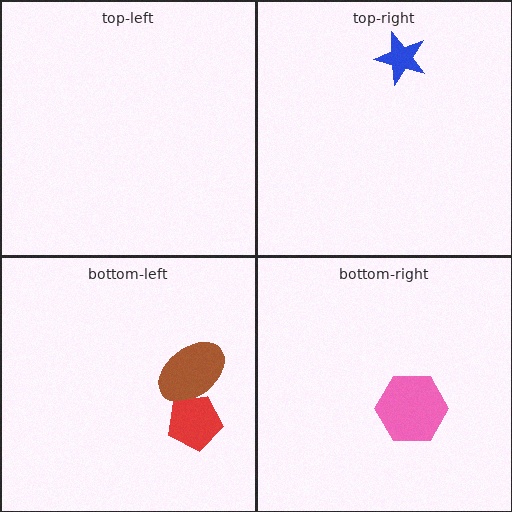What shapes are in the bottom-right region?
The pink hexagon.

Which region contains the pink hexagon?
The bottom-right region.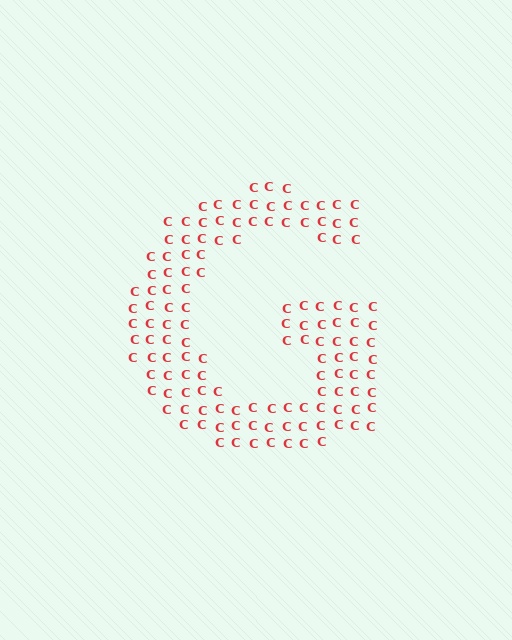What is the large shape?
The large shape is the letter G.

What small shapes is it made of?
It is made of small letter C's.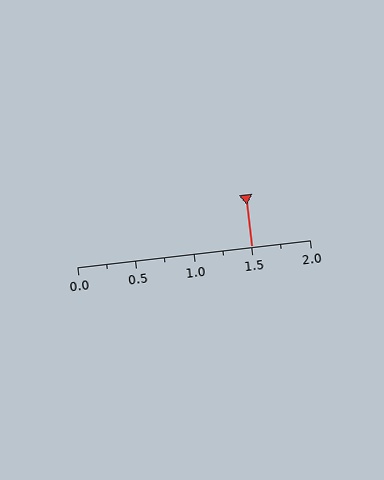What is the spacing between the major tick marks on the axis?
The major ticks are spaced 0.5 apart.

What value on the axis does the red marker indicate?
The marker indicates approximately 1.5.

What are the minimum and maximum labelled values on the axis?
The axis runs from 0.0 to 2.0.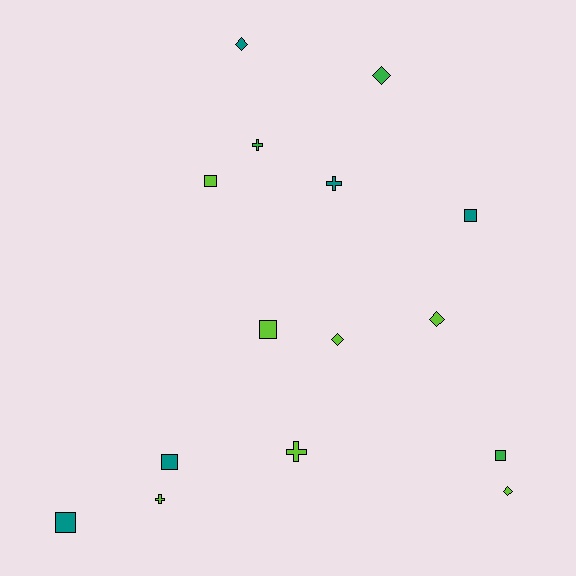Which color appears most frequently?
Lime, with 7 objects.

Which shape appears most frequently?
Square, with 6 objects.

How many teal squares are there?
There are 3 teal squares.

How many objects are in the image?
There are 15 objects.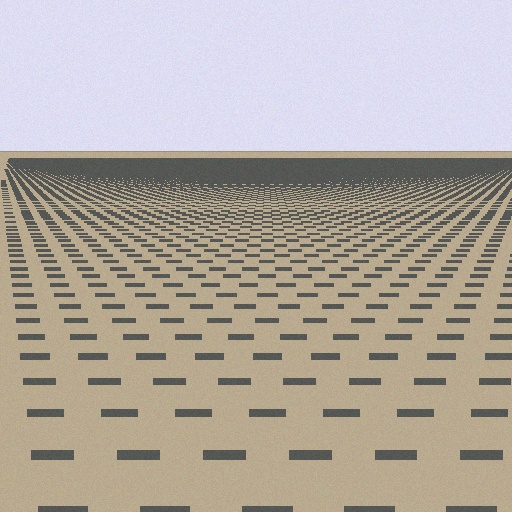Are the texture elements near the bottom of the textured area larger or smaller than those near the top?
Larger. Near the bottom, elements are closer to the viewer and appear at a bigger on-screen size.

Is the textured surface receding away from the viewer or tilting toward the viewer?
The surface is receding away from the viewer. Texture elements get smaller and denser toward the top.